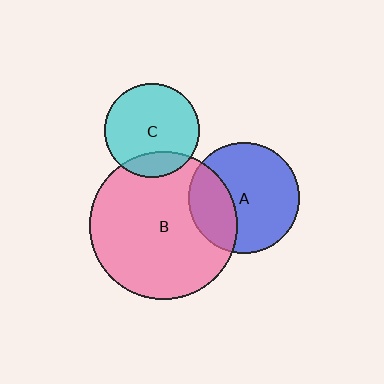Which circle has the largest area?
Circle B (pink).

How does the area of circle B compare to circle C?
Approximately 2.4 times.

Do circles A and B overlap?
Yes.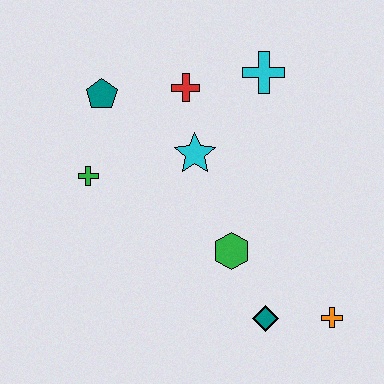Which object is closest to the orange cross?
The teal diamond is closest to the orange cross.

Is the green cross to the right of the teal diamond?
No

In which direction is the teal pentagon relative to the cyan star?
The teal pentagon is to the left of the cyan star.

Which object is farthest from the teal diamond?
The teal pentagon is farthest from the teal diamond.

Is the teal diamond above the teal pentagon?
No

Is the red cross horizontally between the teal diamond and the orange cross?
No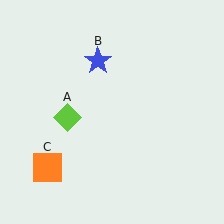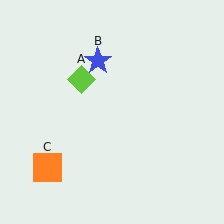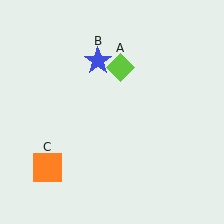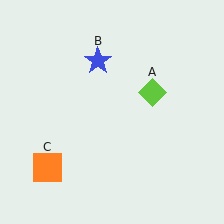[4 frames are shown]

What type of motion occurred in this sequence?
The lime diamond (object A) rotated clockwise around the center of the scene.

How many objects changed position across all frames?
1 object changed position: lime diamond (object A).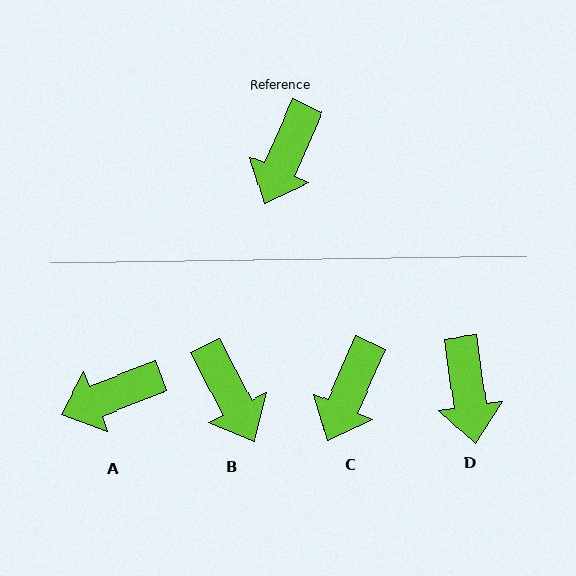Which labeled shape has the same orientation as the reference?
C.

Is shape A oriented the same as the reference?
No, it is off by about 45 degrees.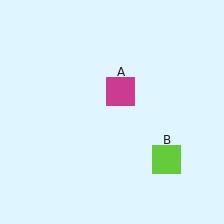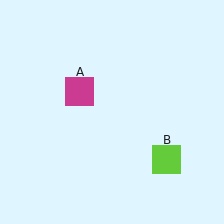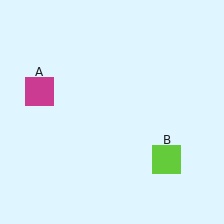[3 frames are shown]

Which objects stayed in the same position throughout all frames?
Lime square (object B) remained stationary.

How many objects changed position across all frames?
1 object changed position: magenta square (object A).